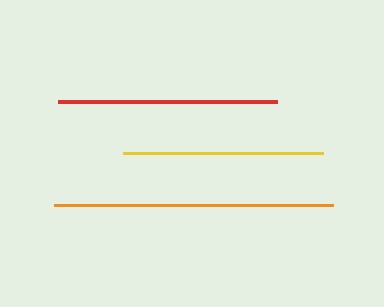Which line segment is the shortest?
The yellow line is the shortest at approximately 200 pixels.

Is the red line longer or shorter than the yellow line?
The red line is longer than the yellow line.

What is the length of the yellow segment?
The yellow segment is approximately 200 pixels long.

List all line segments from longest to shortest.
From longest to shortest: orange, red, yellow.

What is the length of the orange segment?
The orange segment is approximately 279 pixels long.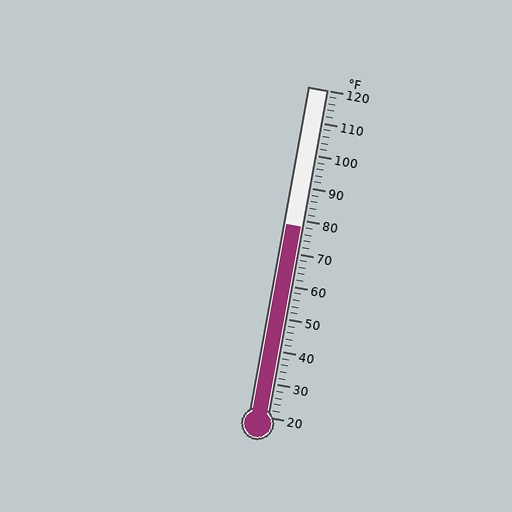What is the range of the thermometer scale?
The thermometer scale ranges from 20°F to 120°F.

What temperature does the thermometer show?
The thermometer shows approximately 78°F.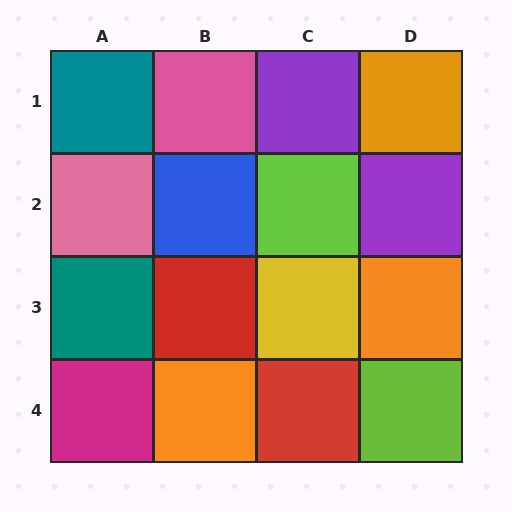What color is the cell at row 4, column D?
Lime.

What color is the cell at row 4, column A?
Magenta.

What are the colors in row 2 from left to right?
Pink, blue, lime, purple.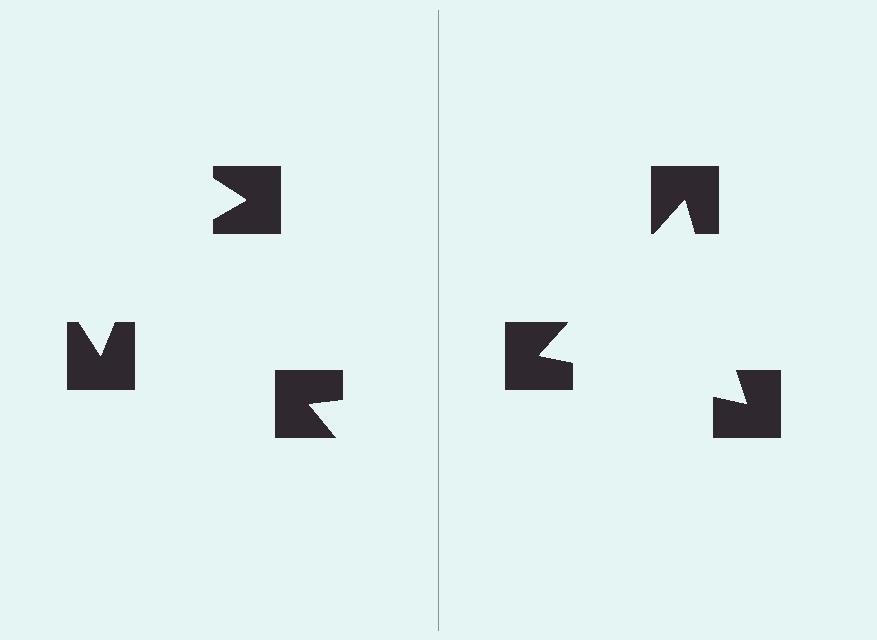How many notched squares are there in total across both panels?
6 — 3 on each side.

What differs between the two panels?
The notched squares are positioned identically on both sides; only the wedge orientations differ. On the right they align to a triangle; on the left they are misaligned.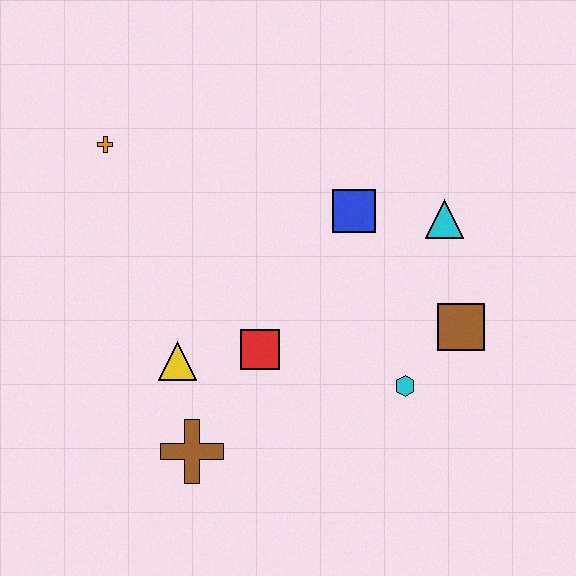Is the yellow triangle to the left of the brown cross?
Yes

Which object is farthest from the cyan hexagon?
The orange cross is farthest from the cyan hexagon.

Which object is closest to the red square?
The yellow triangle is closest to the red square.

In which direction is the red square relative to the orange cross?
The red square is below the orange cross.